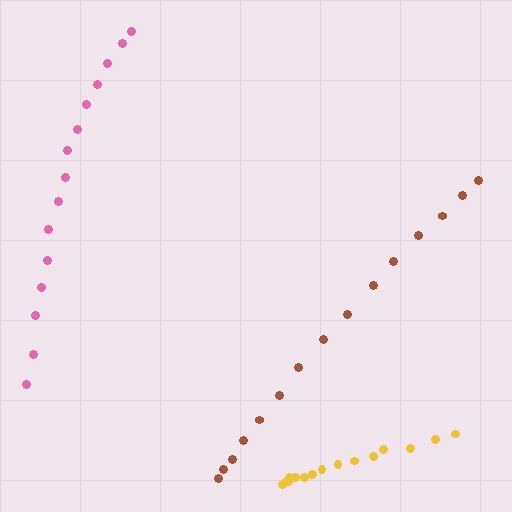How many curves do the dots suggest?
There are 3 distinct paths.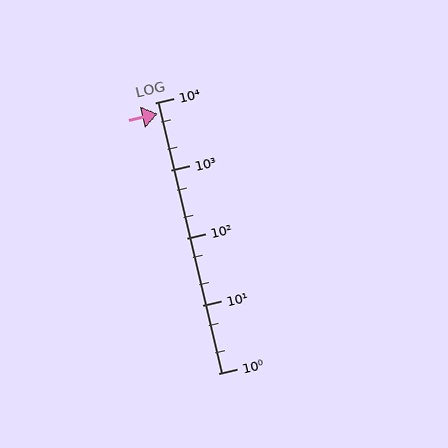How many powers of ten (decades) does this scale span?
The scale spans 4 decades, from 1 to 10000.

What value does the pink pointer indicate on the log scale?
The pointer indicates approximately 6900.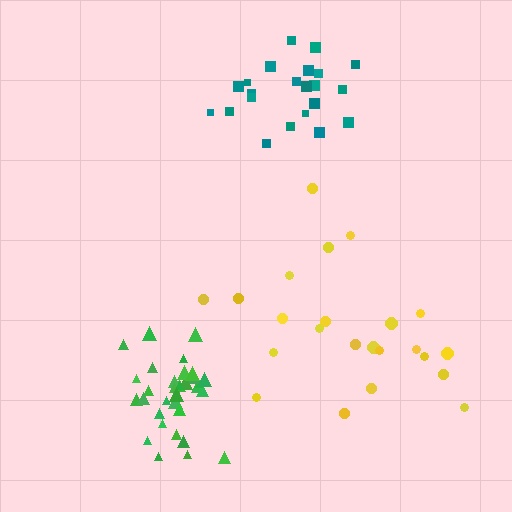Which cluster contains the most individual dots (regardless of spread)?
Green (33).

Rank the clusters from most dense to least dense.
green, teal, yellow.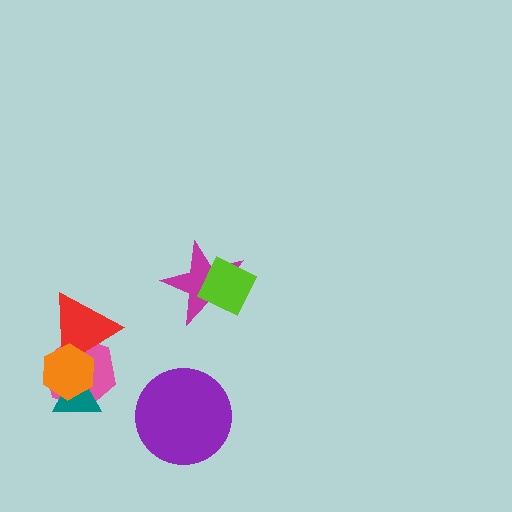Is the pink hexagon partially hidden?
Yes, it is partially covered by another shape.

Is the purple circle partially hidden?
No, no other shape covers it.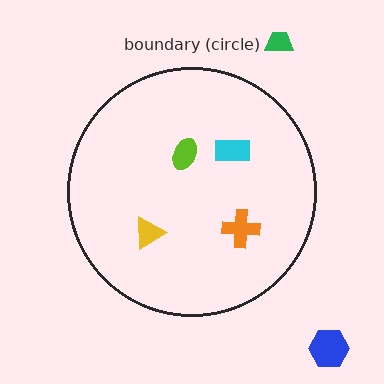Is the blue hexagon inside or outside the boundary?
Outside.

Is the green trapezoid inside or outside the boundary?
Outside.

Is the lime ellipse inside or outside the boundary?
Inside.